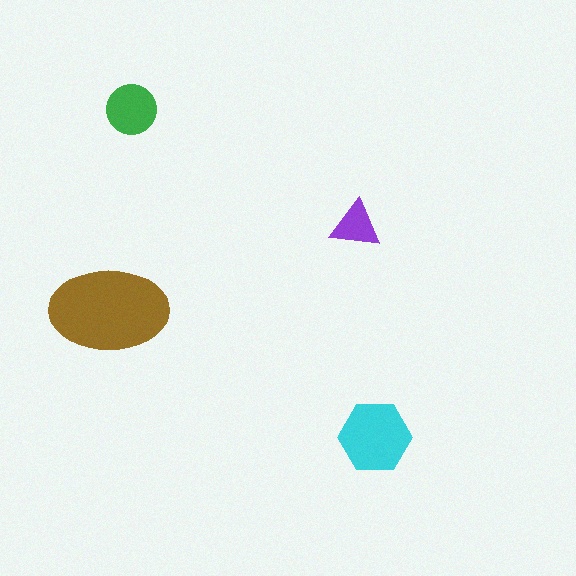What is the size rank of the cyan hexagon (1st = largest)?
2nd.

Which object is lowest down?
The cyan hexagon is bottommost.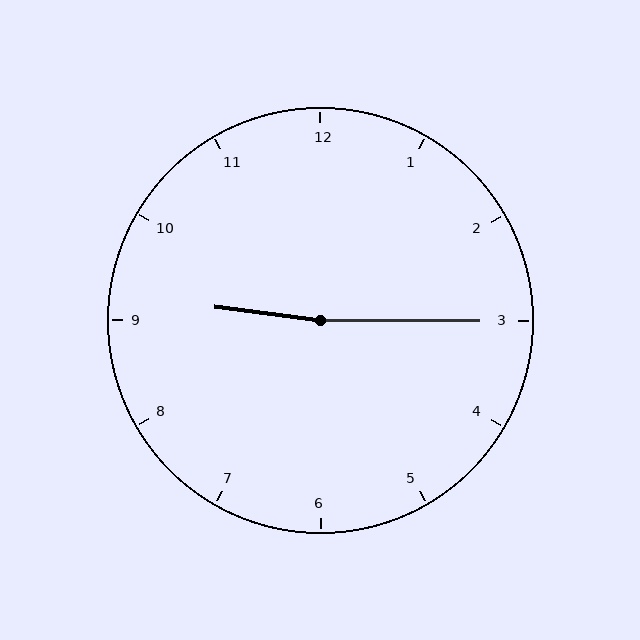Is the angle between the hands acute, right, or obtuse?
It is obtuse.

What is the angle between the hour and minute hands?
Approximately 172 degrees.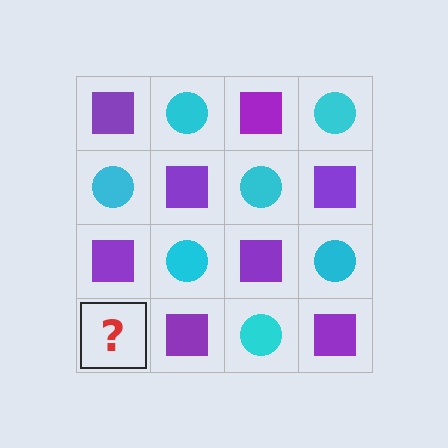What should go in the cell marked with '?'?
The missing cell should contain a cyan circle.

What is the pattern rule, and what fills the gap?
The rule is that it alternates purple square and cyan circle in a checkerboard pattern. The gap should be filled with a cyan circle.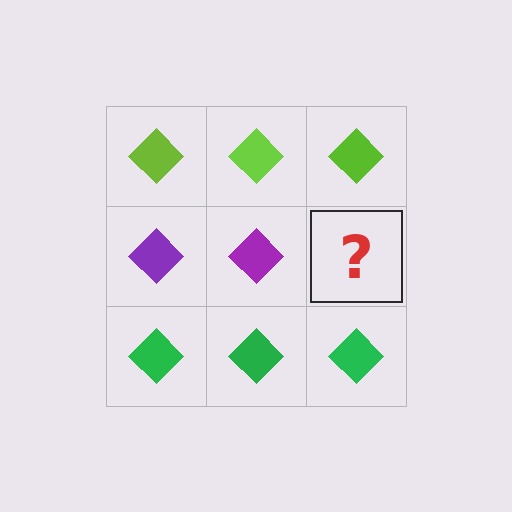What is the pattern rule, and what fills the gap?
The rule is that each row has a consistent color. The gap should be filled with a purple diamond.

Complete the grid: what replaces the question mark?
The question mark should be replaced with a purple diamond.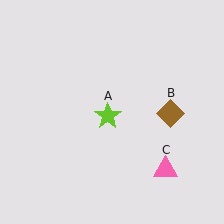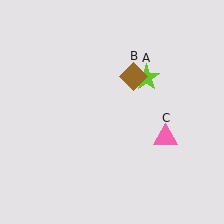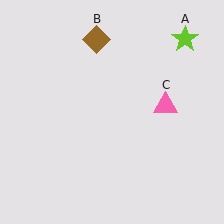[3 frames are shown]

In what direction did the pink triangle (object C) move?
The pink triangle (object C) moved up.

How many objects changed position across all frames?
3 objects changed position: lime star (object A), brown diamond (object B), pink triangle (object C).